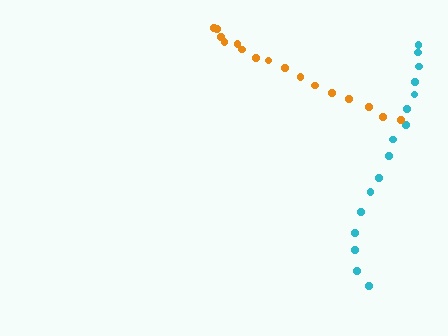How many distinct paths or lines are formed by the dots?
There are 2 distinct paths.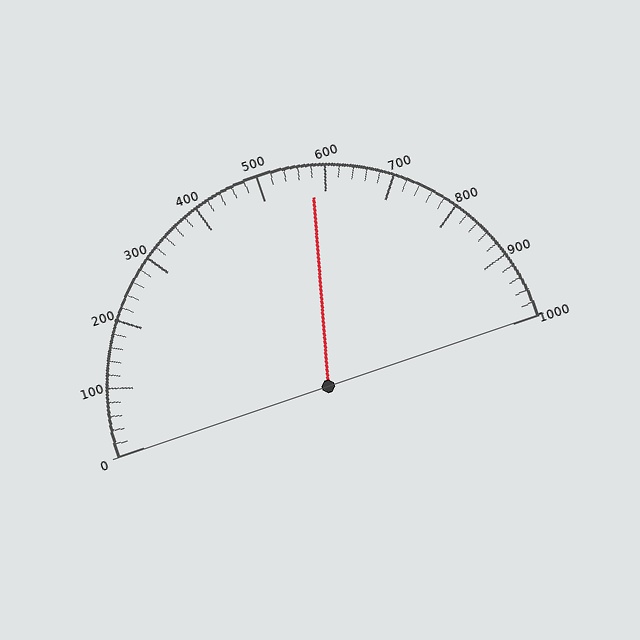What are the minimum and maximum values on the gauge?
The gauge ranges from 0 to 1000.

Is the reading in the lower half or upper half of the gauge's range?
The reading is in the upper half of the range (0 to 1000).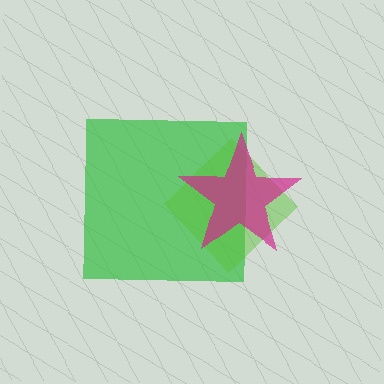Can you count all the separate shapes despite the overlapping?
Yes, there are 3 separate shapes.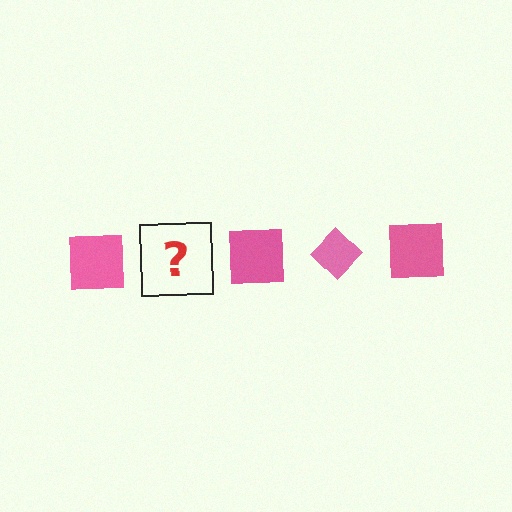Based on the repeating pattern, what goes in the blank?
The blank should be a pink diamond.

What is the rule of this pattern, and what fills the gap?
The rule is that the pattern cycles through square, diamond shapes in pink. The gap should be filled with a pink diamond.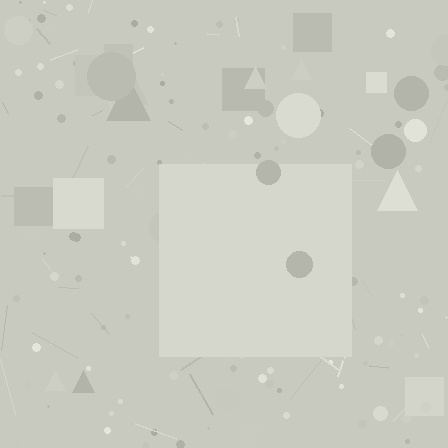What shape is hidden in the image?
A square is hidden in the image.